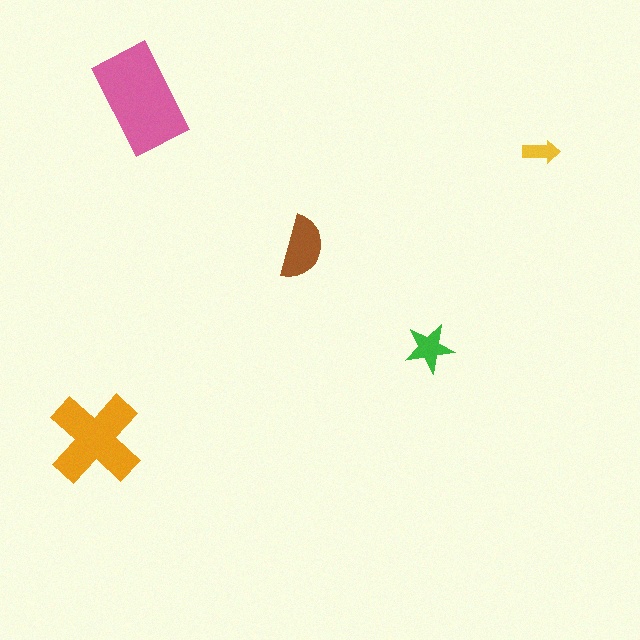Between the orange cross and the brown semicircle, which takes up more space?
The orange cross.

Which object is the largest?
The pink rectangle.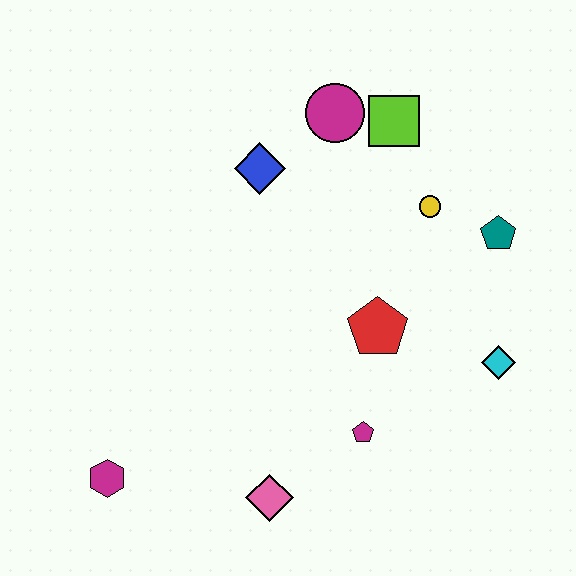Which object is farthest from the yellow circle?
The magenta hexagon is farthest from the yellow circle.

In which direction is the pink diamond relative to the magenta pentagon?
The pink diamond is to the left of the magenta pentagon.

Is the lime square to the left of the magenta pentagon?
No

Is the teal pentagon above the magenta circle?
No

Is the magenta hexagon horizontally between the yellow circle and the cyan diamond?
No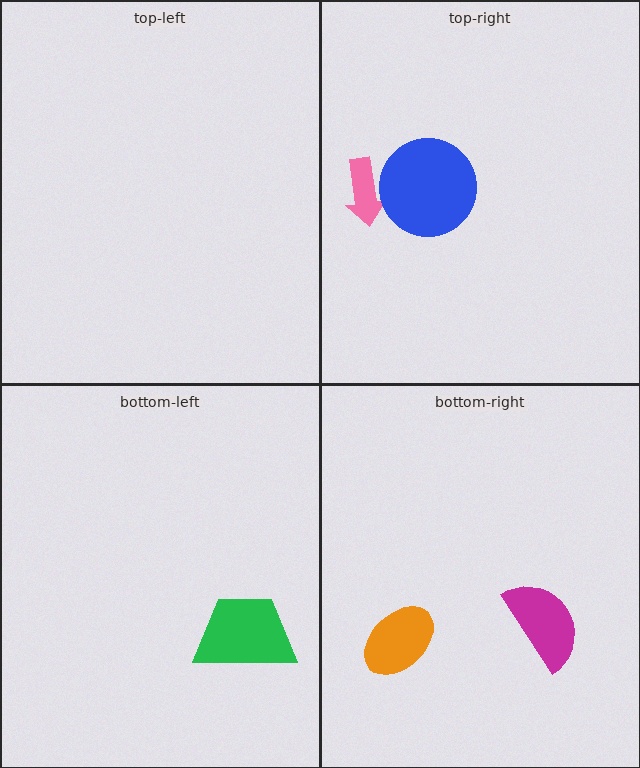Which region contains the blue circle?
The top-right region.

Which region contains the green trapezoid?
The bottom-left region.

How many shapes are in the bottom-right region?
2.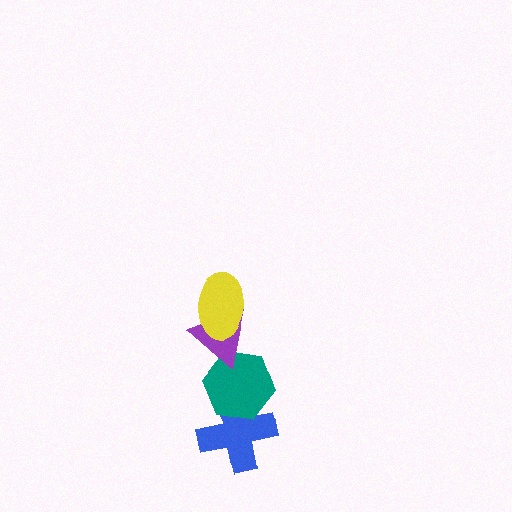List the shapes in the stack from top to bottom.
From top to bottom: the yellow ellipse, the purple triangle, the teal hexagon, the blue cross.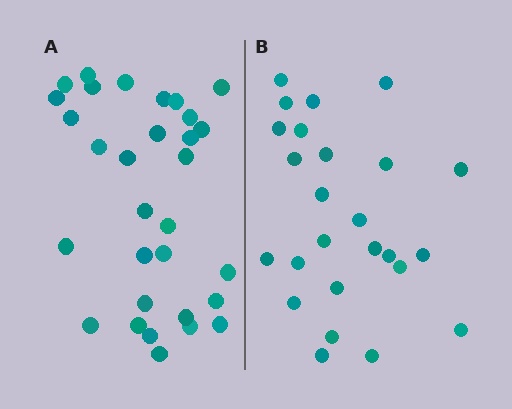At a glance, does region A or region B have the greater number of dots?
Region A (the left region) has more dots.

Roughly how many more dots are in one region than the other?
Region A has about 6 more dots than region B.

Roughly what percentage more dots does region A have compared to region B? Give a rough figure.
About 25% more.